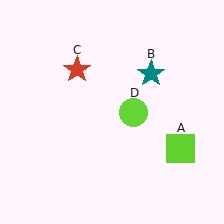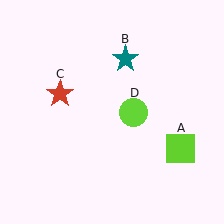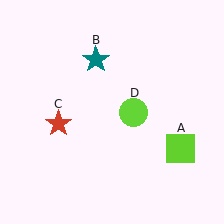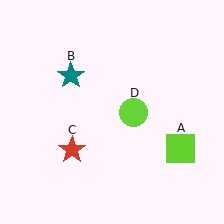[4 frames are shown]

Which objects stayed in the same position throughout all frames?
Lime square (object A) and lime circle (object D) remained stationary.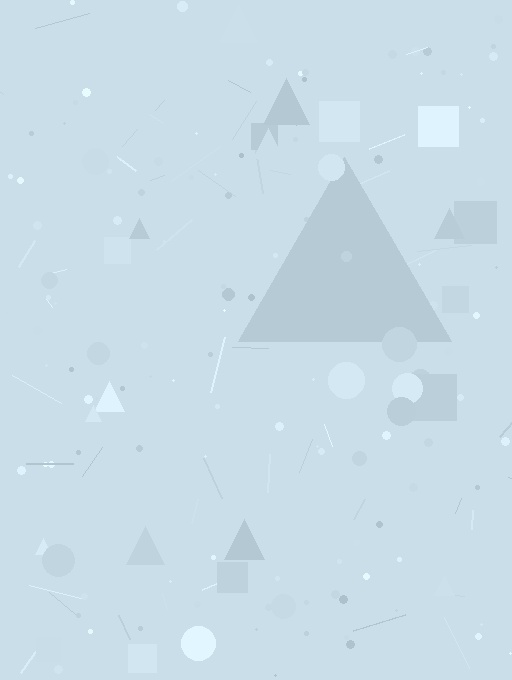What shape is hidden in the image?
A triangle is hidden in the image.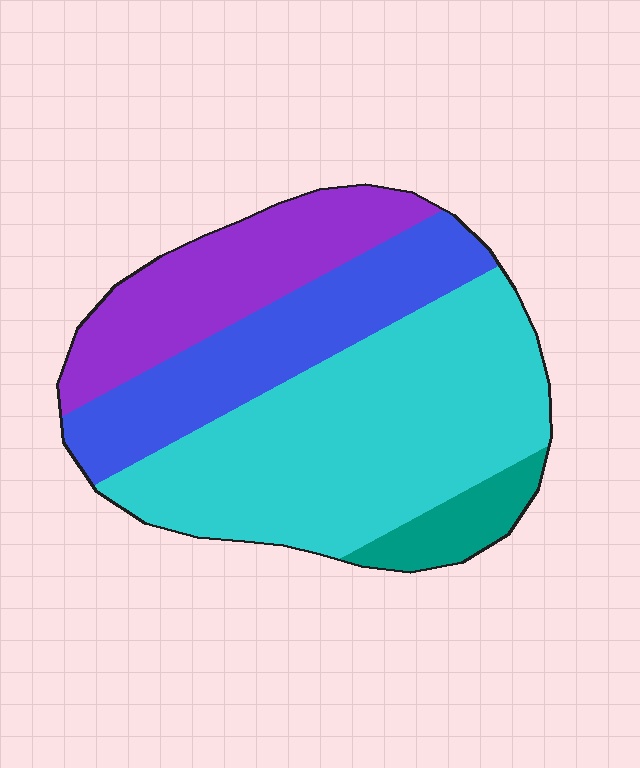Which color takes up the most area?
Cyan, at roughly 45%.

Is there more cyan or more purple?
Cyan.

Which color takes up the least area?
Teal, at roughly 5%.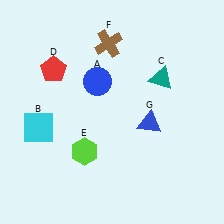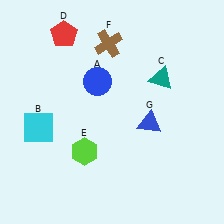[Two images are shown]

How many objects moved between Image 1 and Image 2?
1 object moved between the two images.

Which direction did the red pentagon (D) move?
The red pentagon (D) moved up.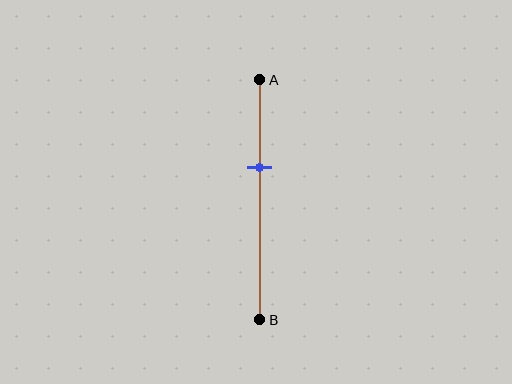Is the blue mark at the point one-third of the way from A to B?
No, the mark is at about 35% from A, not at the 33% one-third point.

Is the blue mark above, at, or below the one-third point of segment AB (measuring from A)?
The blue mark is below the one-third point of segment AB.